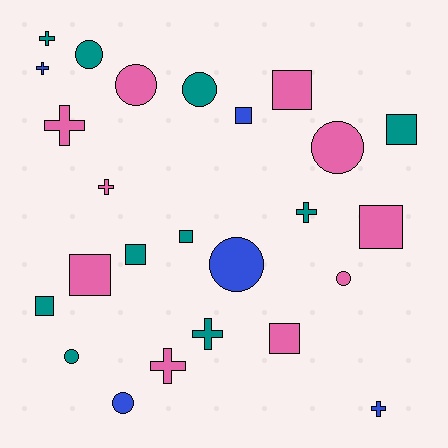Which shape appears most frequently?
Square, with 9 objects.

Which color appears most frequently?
Pink, with 10 objects.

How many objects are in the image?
There are 25 objects.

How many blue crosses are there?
There are 2 blue crosses.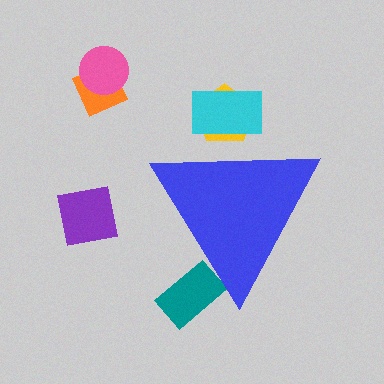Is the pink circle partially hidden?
No, the pink circle is fully visible.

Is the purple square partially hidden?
No, the purple square is fully visible.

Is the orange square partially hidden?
No, the orange square is fully visible.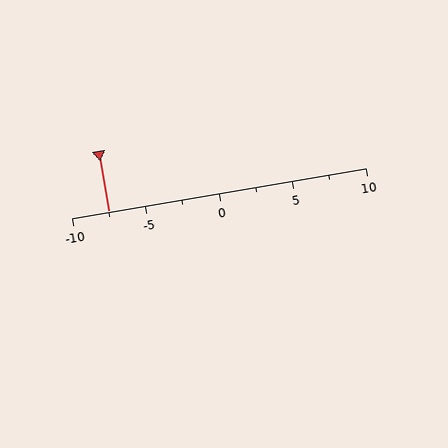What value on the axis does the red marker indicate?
The marker indicates approximately -7.5.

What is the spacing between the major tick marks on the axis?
The major ticks are spaced 5 apart.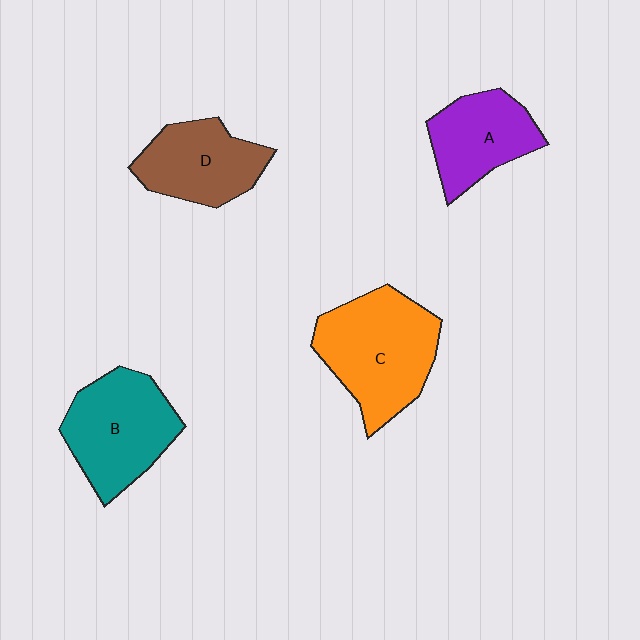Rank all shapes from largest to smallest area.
From largest to smallest: C (orange), B (teal), D (brown), A (purple).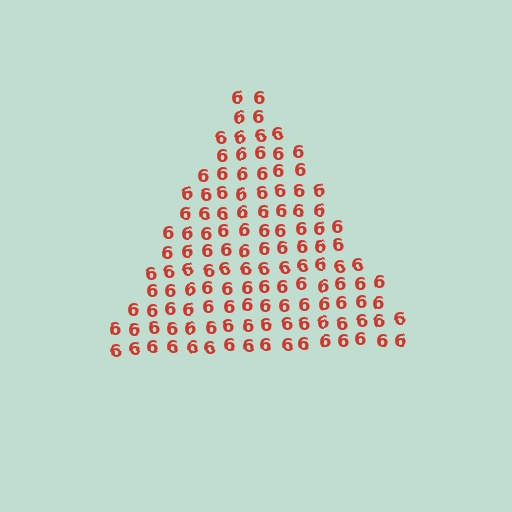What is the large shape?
The large shape is a triangle.